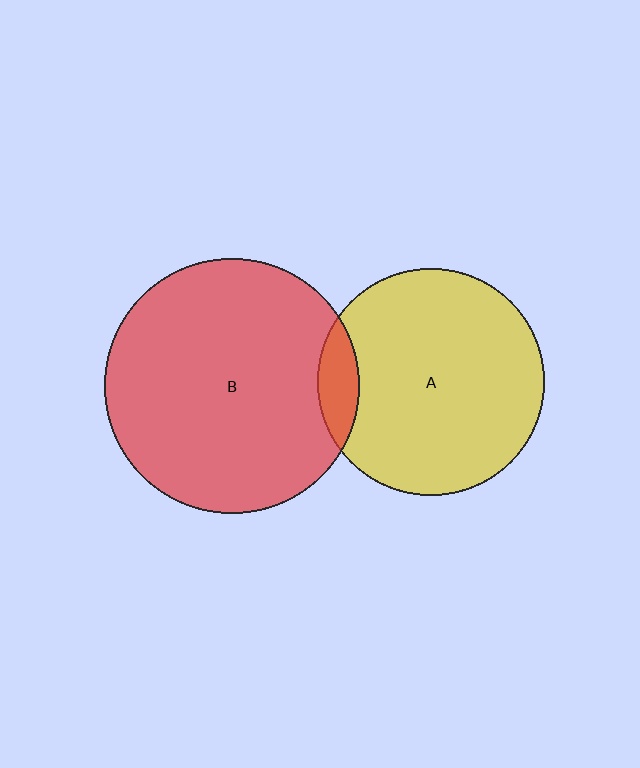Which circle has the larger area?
Circle B (red).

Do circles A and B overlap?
Yes.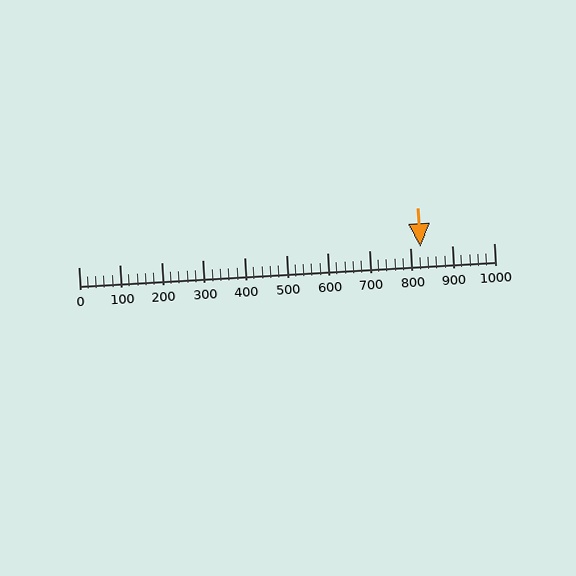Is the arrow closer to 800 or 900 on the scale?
The arrow is closer to 800.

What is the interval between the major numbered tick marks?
The major tick marks are spaced 100 units apart.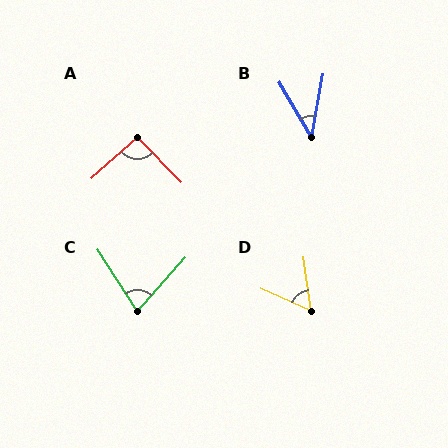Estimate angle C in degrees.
Approximately 75 degrees.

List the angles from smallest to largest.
B (41°), D (58°), C (75°), A (93°).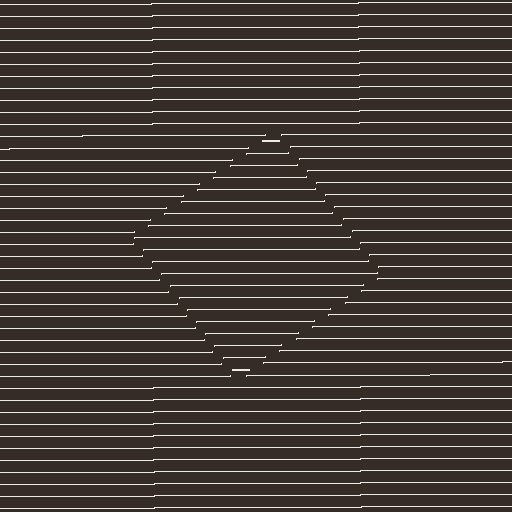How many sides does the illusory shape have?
4 sides — the line-ends trace a square.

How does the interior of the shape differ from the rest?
The interior of the shape contains the same grating, shifted by half a period — the contour is defined by the phase discontinuity where line-ends from the inner and outer gratings abut.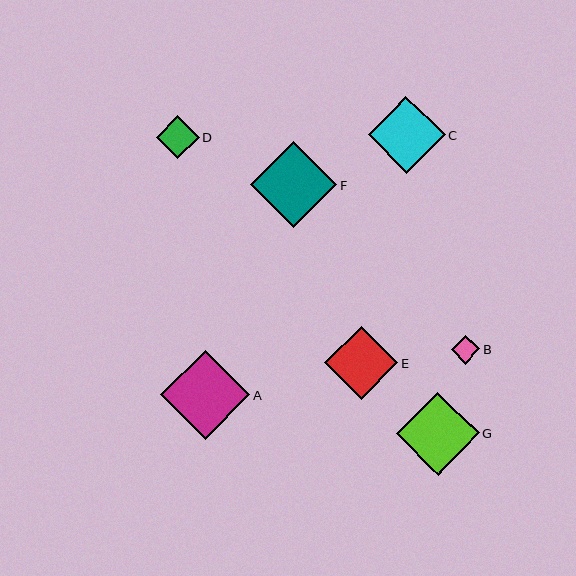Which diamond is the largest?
Diamond A is the largest with a size of approximately 89 pixels.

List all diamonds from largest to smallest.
From largest to smallest: A, F, G, C, E, D, B.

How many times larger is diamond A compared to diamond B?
Diamond A is approximately 3.2 times the size of diamond B.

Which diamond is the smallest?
Diamond B is the smallest with a size of approximately 28 pixels.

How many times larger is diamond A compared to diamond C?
Diamond A is approximately 1.2 times the size of diamond C.